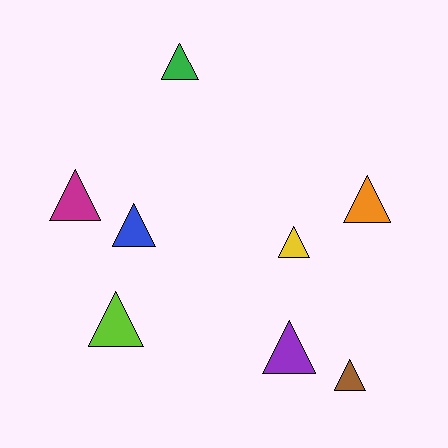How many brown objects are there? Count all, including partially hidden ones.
There is 1 brown object.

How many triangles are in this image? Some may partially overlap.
There are 8 triangles.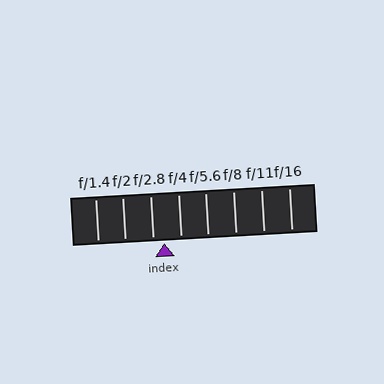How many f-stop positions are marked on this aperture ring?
There are 8 f-stop positions marked.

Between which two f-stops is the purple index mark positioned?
The index mark is between f/2.8 and f/4.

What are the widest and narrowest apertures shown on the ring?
The widest aperture shown is f/1.4 and the narrowest is f/16.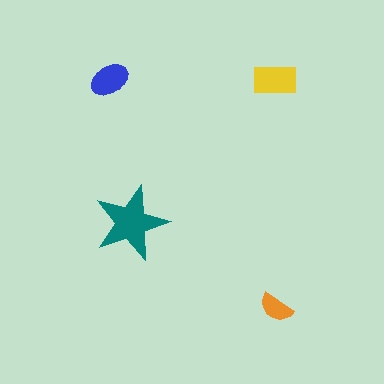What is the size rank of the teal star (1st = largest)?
1st.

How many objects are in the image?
There are 4 objects in the image.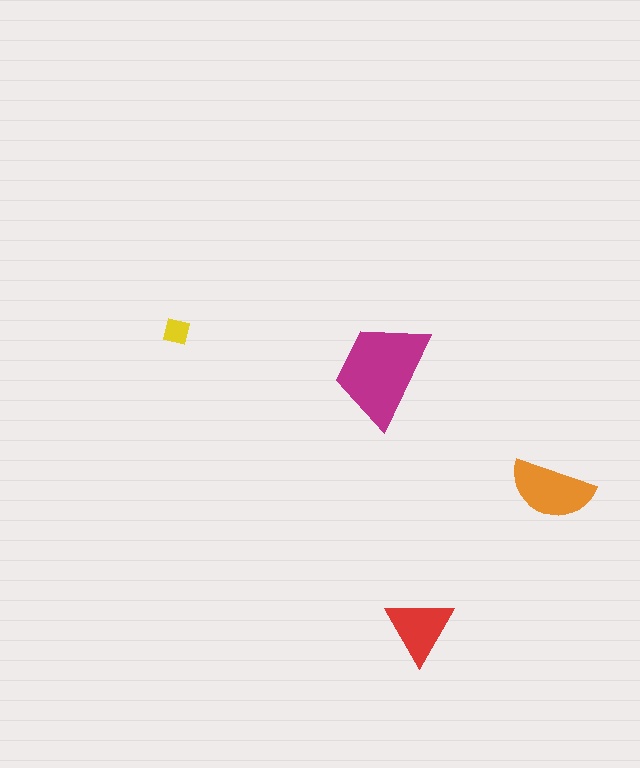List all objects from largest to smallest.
The magenta trapezoid, the orange semicircle, the red triangle, the yellow square.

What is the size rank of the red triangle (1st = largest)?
3rd.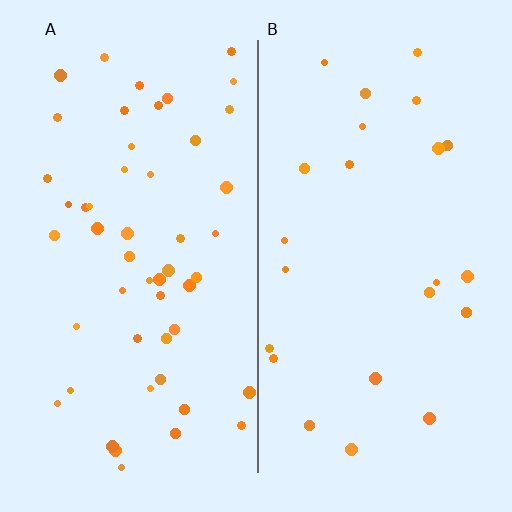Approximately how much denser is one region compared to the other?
Approximately 2.2× — region A over region B.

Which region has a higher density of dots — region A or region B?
A (the left).